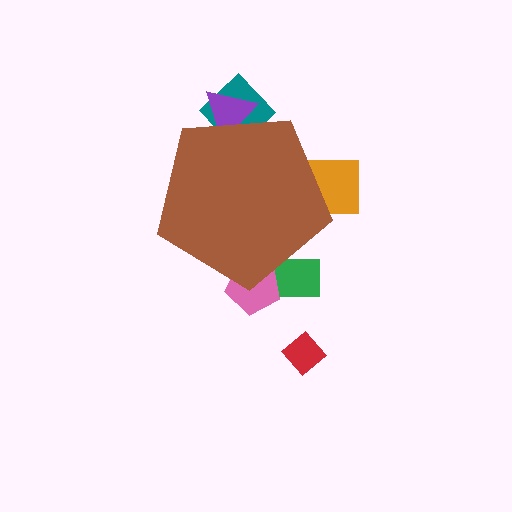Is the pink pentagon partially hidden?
Yes, the pink pentagon is partially hidden behind the brown pentagon.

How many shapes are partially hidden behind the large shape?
5 shapes are partially hidden.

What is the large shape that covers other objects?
A brown pentagon.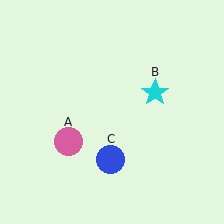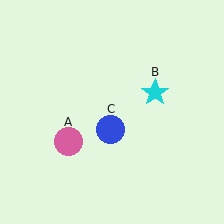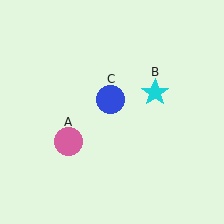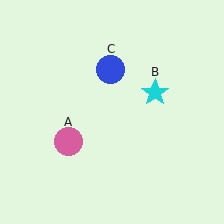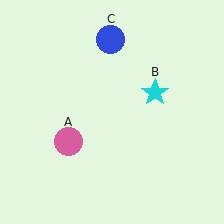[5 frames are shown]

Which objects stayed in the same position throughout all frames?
Pink circle (object A) and cyan star (object B) remained stationary.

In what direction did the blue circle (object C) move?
The blue circle (object C) moved up.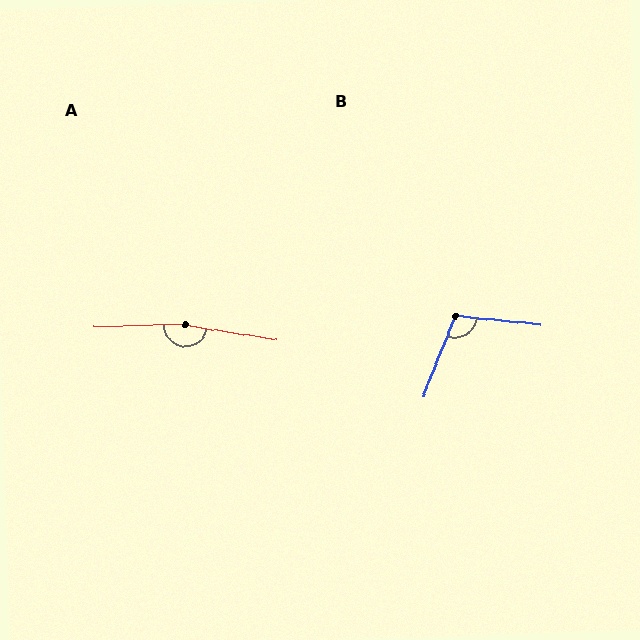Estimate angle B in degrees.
Approximately 106 degrees.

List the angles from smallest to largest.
B (106°), A (169°).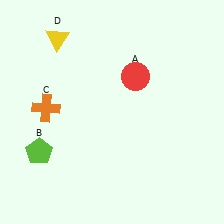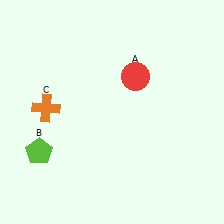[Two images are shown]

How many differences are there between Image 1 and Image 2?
There is 1 difference between the two images.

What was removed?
The yellow triangle (D) was removed in Image 2.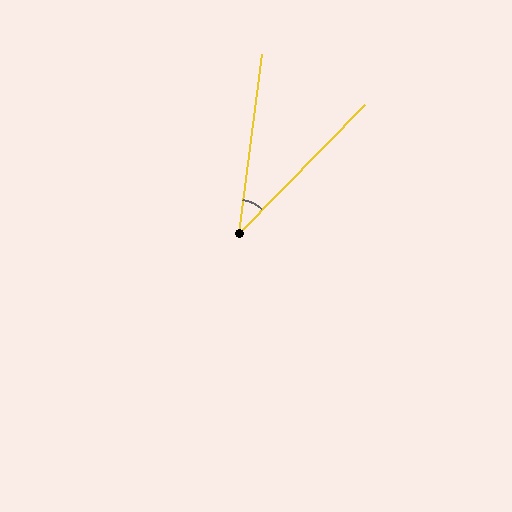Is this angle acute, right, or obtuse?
It is acute.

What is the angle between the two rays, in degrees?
Approximately 37 degrees.